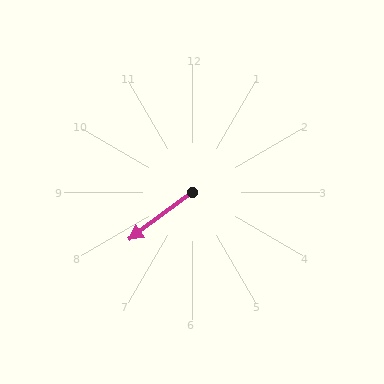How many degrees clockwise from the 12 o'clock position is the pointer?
Approximately 233 degrees.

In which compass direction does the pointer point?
Southwest.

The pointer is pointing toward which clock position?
Roughly 8 o'clock.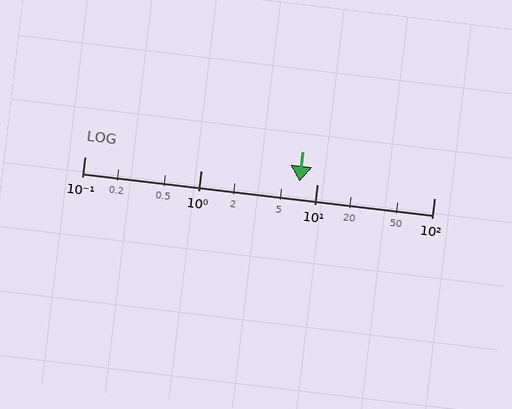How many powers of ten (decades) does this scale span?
The scale spans 3 decades, from 0.1 to 100.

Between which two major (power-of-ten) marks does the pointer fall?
The pointer is between 1 and 10.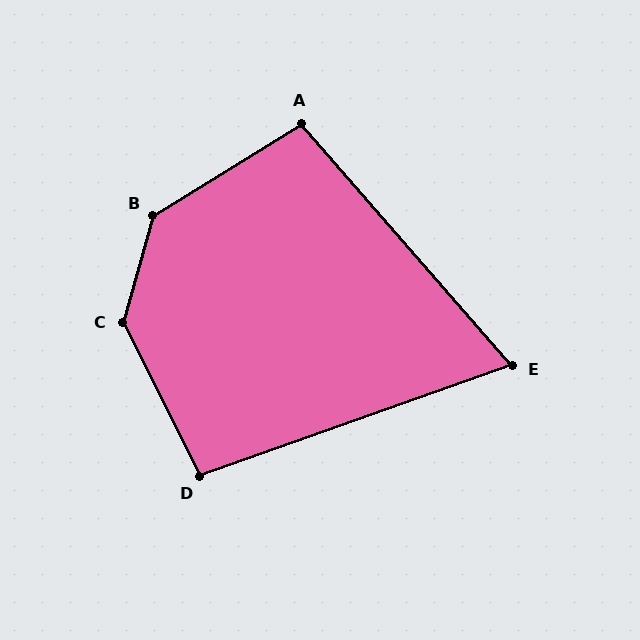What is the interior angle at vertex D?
Approximately 97 degrees (obtuse).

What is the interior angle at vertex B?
Approximately 137 degrees (obtuse).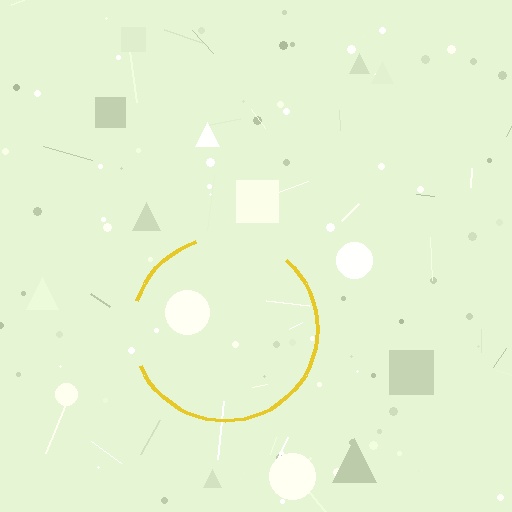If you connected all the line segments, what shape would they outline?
They would outline a circle.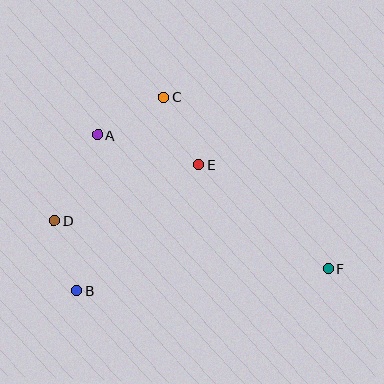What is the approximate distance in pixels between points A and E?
The distance between A and E is approximately 105 pixels.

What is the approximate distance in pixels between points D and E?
The distance between D and E is approximately 155 pixels.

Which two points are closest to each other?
Points B and D are closest to each other.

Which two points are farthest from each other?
Points D and F are farthest from each other.